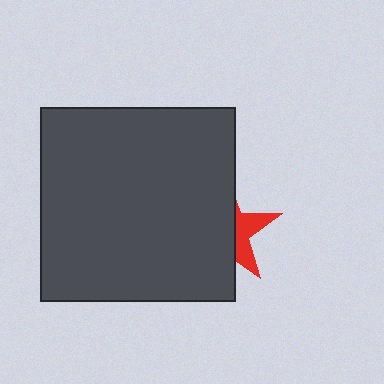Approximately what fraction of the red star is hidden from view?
Roughly 66% of the red star is hidden behind the dark gray square.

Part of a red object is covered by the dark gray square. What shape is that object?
It is a star.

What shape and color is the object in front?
The object in front is a dark gray square.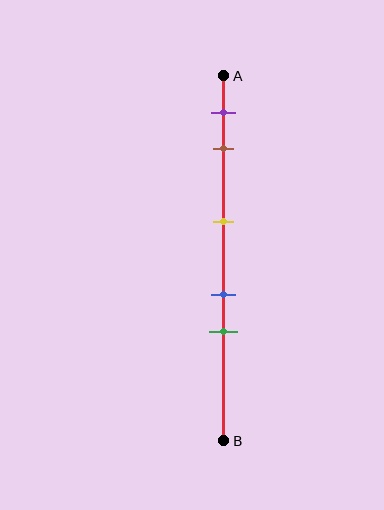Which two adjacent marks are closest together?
The blue and green marks are the closest adjacent pair.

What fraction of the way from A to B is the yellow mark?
The yellow mark is approximately 40% (0.4) of the way from A to B.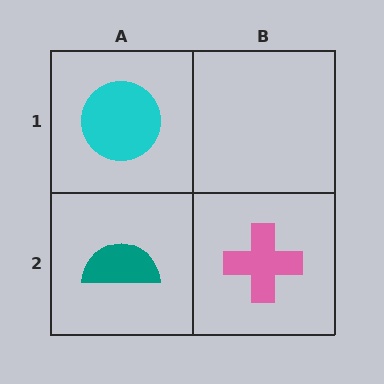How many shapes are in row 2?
2 shapes.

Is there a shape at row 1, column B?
No, that cell is empty.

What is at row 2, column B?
A pink cross.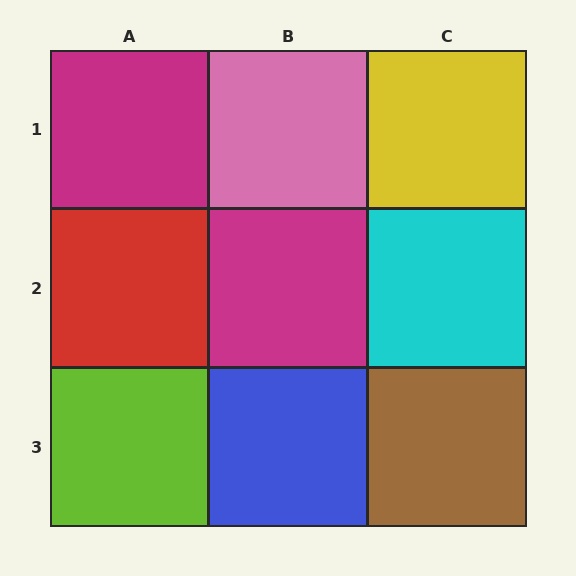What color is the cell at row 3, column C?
Brown.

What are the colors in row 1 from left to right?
Magenta, pink, yellow.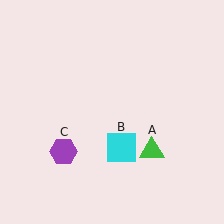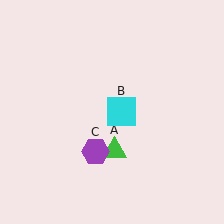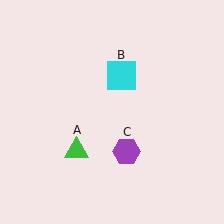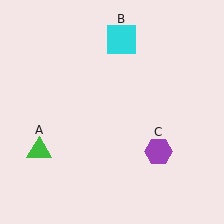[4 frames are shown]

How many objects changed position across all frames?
3 objects changed position: green triangle (object A), cyan square (object B), purple hexagon (object C).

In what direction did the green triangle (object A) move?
The green triangle (object A) moved left.